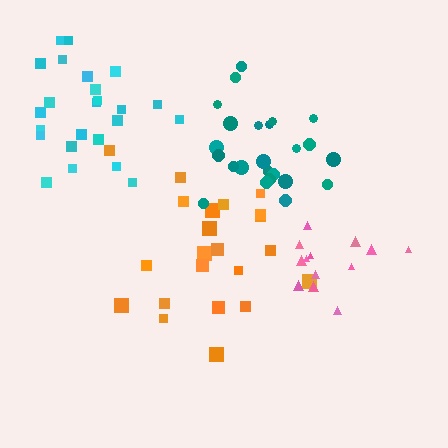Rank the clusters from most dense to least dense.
teal, cyan, pink, orange.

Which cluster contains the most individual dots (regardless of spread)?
Teal (24).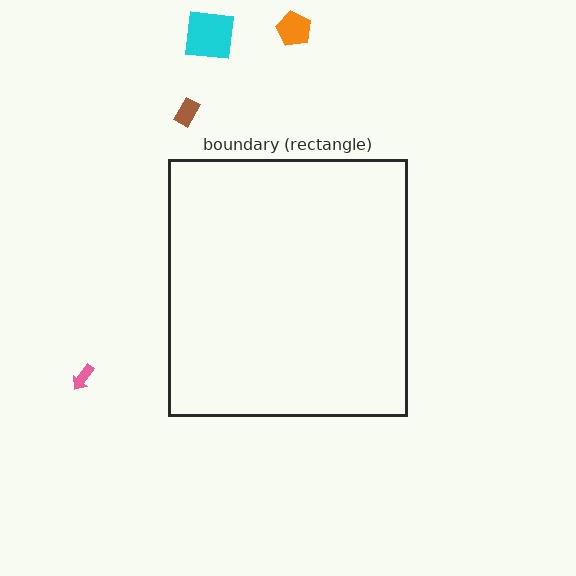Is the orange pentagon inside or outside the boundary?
Outside.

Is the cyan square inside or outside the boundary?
Outside.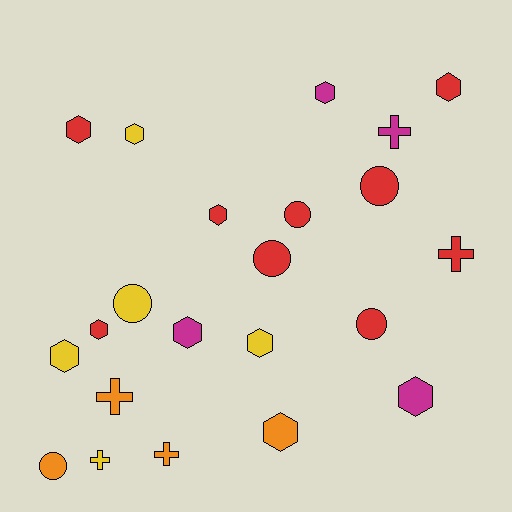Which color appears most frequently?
Red, with 9 objects.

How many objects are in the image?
There are 22 objects.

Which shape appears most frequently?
Hexagon, with 11 objects.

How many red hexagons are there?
There are 4 red hexagons.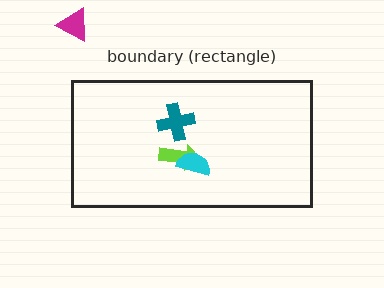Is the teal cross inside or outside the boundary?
Inside.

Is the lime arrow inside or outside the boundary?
Inside.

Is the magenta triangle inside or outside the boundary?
Outside.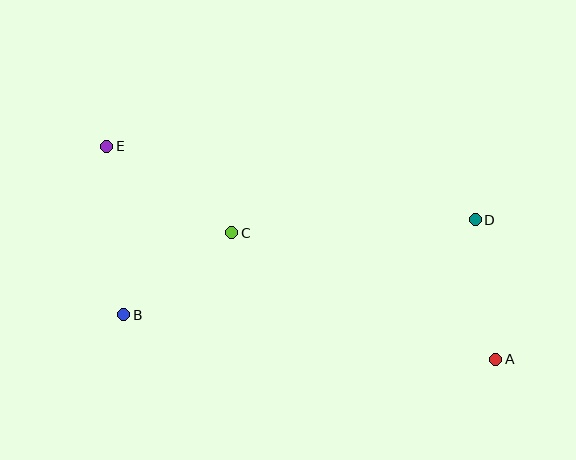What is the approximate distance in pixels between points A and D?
The distance between A and D is approximately 141 pixels.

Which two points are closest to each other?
Points B and C are closest to each other.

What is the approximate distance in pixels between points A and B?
The distance between A and B is approximately 375 pixels.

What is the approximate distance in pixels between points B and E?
The distance between B and E is approximately 169 pixels.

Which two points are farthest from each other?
Points A and E are farthest from each other.